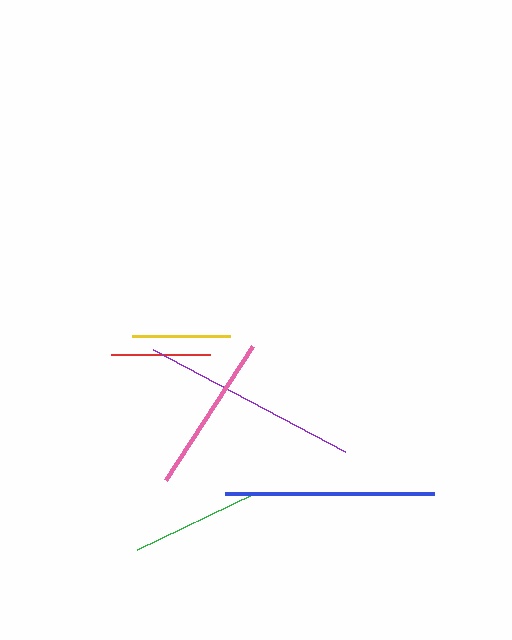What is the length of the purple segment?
The purple segment is approximately 217 pixels long.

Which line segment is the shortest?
The yellow line is the shortest at approximately 98 pixels.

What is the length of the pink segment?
The pink segment is approximately 160 pixels long.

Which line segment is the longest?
The purple line is the longest at approximately 217 pixels.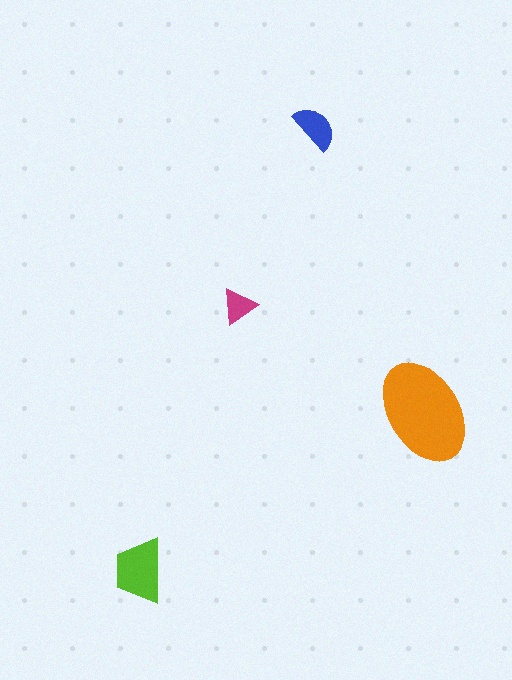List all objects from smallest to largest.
The magenta triangle, the blue semicircle, the lime trapezoid, the orange ellipse.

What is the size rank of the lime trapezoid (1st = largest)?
2nd.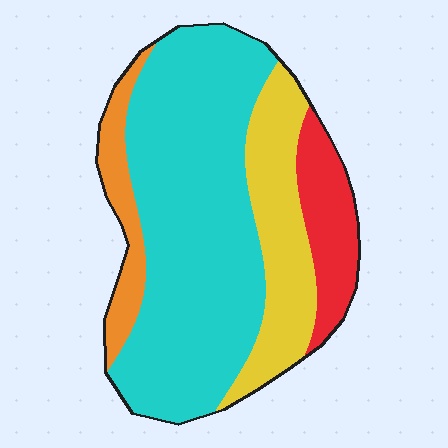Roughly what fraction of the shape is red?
Red covers around 10% of the shape.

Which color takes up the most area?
Cyan, at roughly 60%.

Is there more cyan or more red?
Cyan.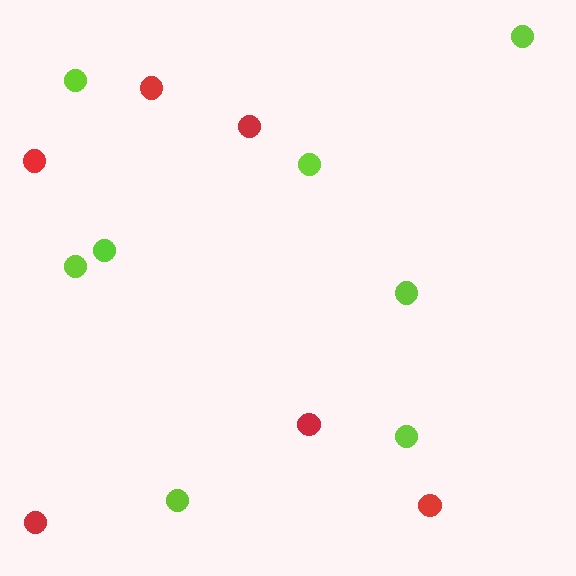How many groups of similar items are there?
There are 2 groups: one group of lime circles (8) and one group of red circles (6).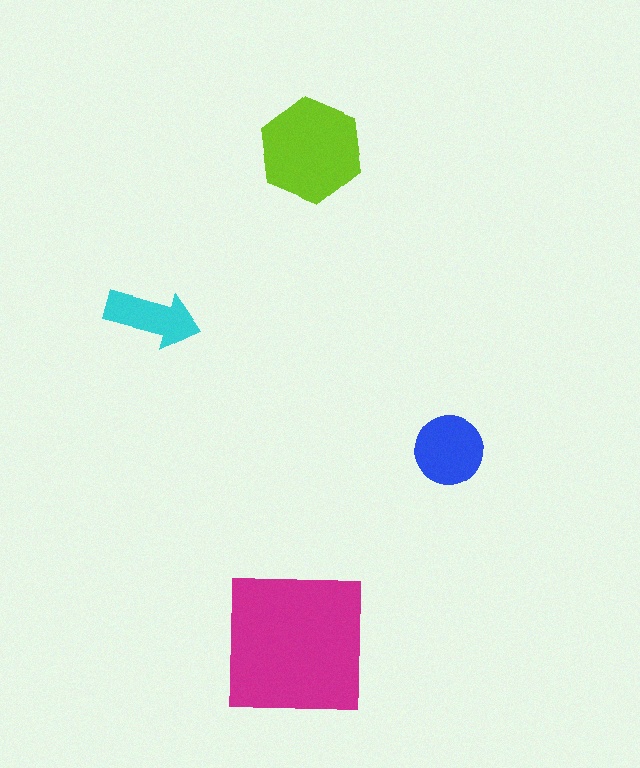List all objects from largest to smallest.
The magenta square, the lime hexagon, the blue circle, the cyan arrow.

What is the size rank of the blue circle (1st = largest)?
3rd.